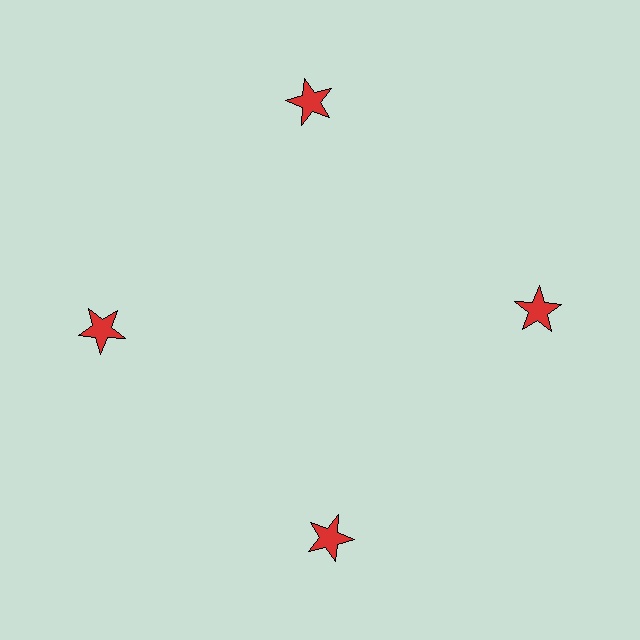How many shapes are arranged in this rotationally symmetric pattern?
There are 4 shapes, arranged in 4 groups of 1.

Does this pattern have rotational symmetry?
Yes, this pattern has 4-fold rotational symmetry. It looks the same after rotating 90 degrees around the center.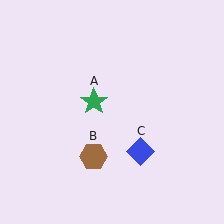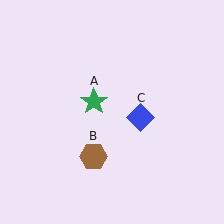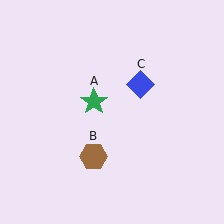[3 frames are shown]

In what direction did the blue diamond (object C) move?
The blue diamond (object C) moved up.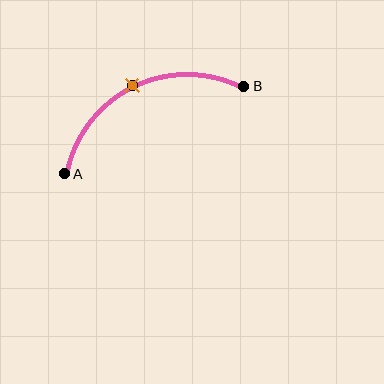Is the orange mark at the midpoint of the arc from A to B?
Yes. The orange mark lies on the arc at equal arc-length from both A and B — it is the arc midpoint.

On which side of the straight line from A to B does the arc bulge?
The arc bulges above the straight line connecting A and B.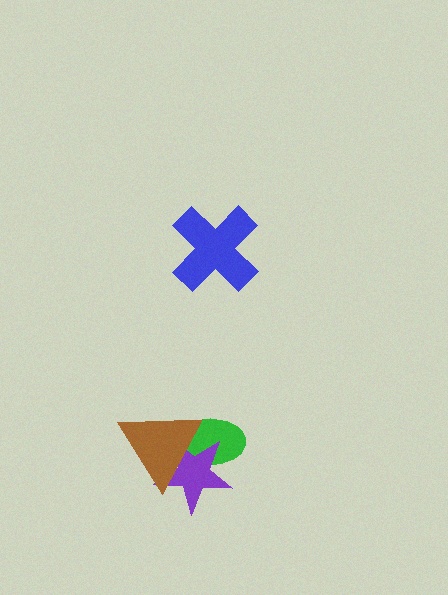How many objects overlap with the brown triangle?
2 objects overlap with the brown triangle.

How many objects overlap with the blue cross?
0 objects overlap with the blue cross.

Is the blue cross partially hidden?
No, no other shape covers it.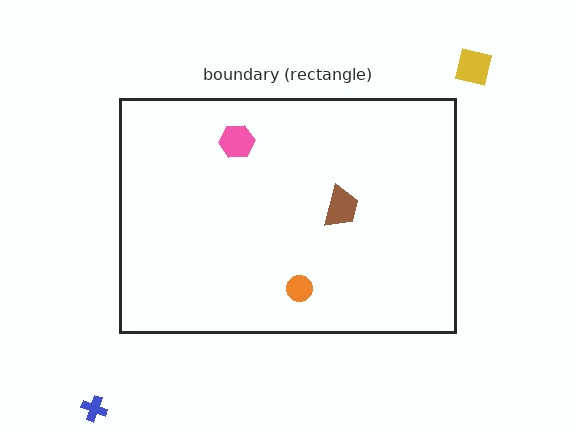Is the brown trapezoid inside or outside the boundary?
Inside.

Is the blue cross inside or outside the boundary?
Outside.